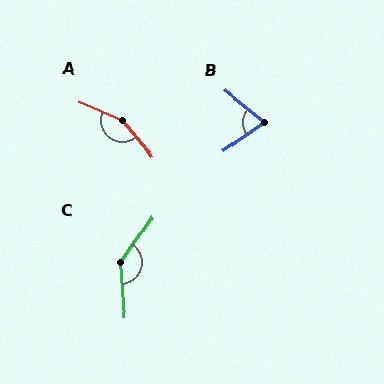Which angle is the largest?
A, at approximately 153 degrees.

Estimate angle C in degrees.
Approximately 141 degrees.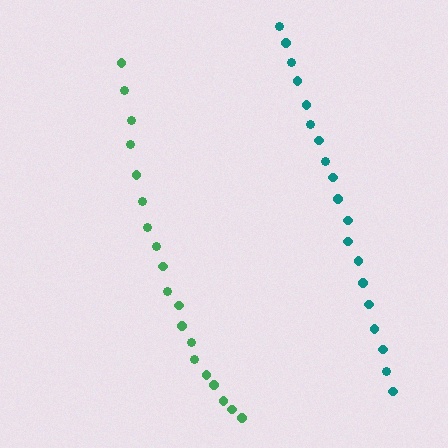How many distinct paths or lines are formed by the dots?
There are 2 distinct paths.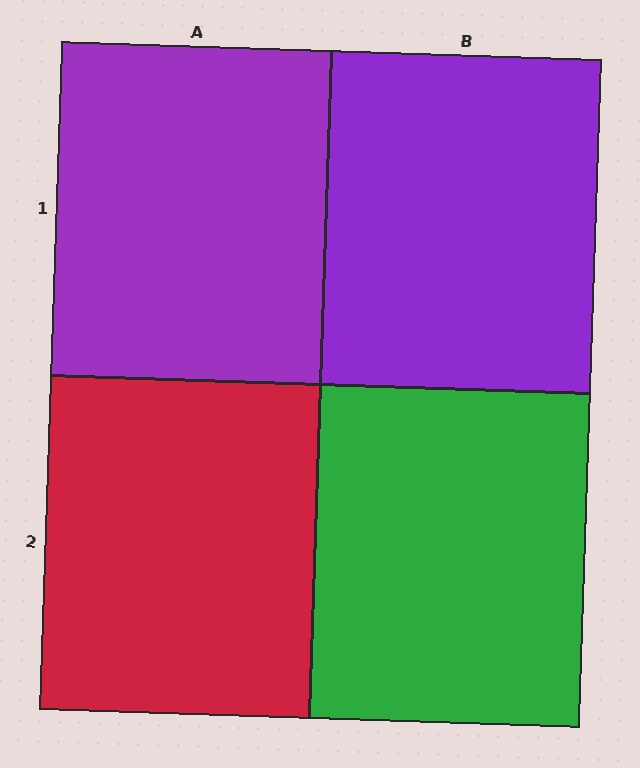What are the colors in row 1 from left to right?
Purple, purple.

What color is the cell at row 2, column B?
Green.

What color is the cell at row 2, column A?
Red.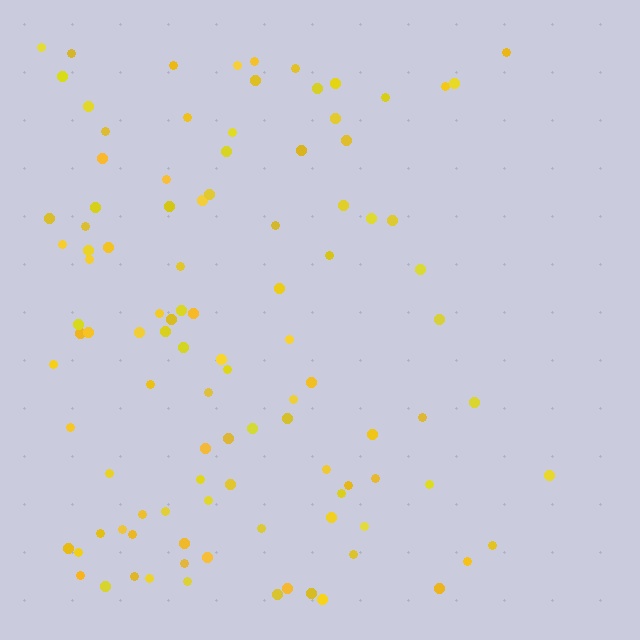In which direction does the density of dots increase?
From right to left, with the left side densest.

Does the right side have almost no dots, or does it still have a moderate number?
Still a moderate number, just noticeably fewer than the left.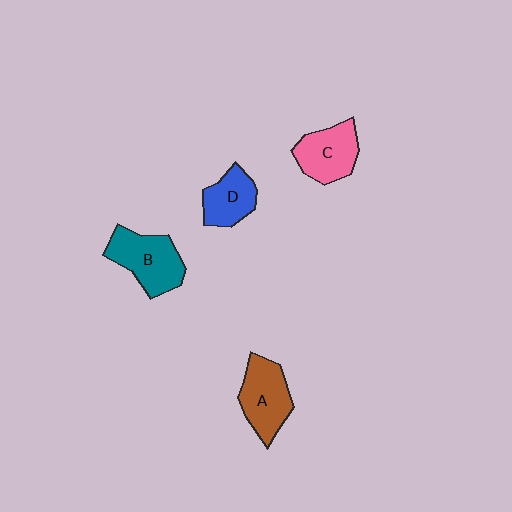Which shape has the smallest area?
Shape D (blue).